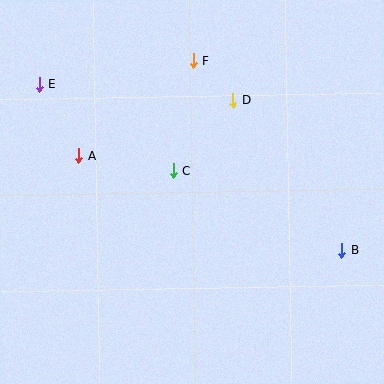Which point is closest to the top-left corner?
Point E is closest to the top-left corner.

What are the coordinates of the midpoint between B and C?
The midpoint between B and C is at (257, 211).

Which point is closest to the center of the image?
Point C at (173, 171) is closest to the center.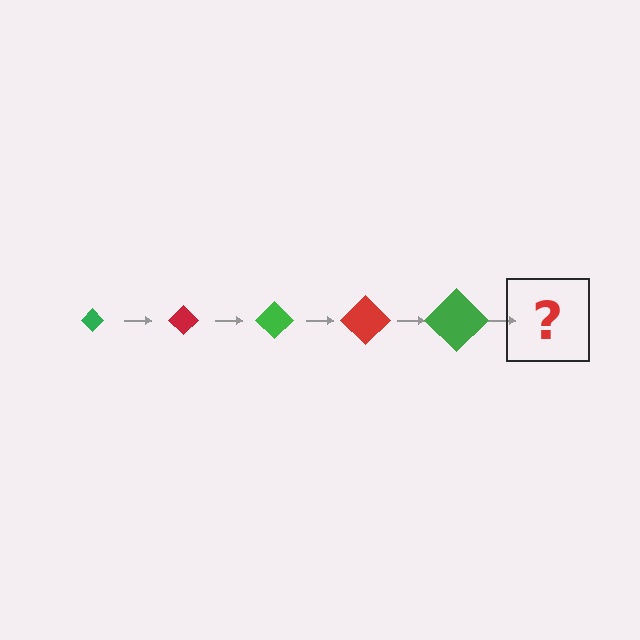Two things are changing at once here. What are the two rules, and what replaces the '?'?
The two rules are that the diamond grows larger each step and the color cycles through green and red. The '?' should be a red diamond, larger than the previous one.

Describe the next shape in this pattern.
It should be a red diamond, larger than the previous one.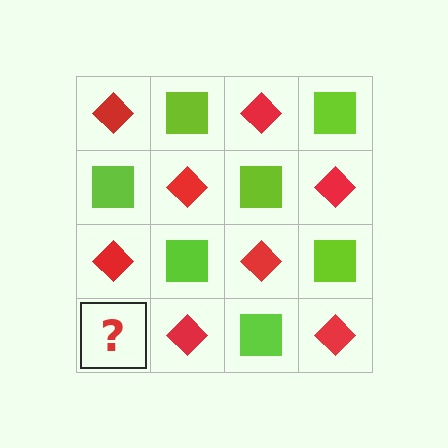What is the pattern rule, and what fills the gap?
The rule is that it alternates red diamond and lime square in a checkerboard pattern. The gap should be filled with a lime square.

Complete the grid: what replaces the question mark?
The question mark should be replaced with a lime square.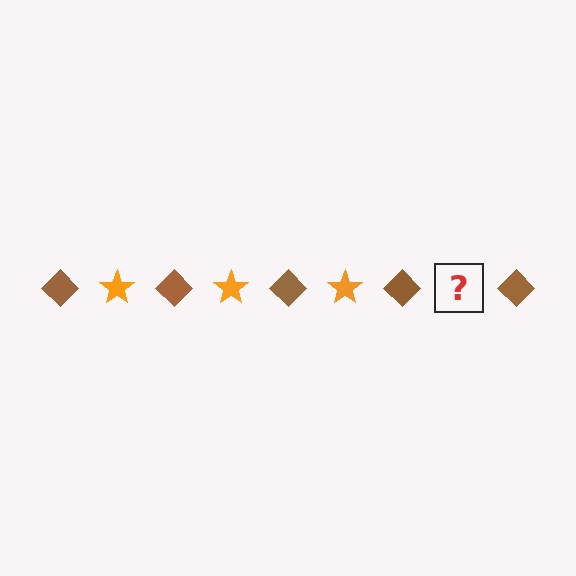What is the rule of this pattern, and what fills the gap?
The rule is that the pattern alternates between brown diamond and orange star. The gap should be filled with an orange star.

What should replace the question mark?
The question mark should be replaced with an orange star.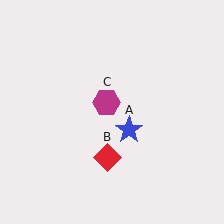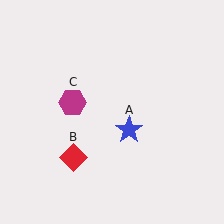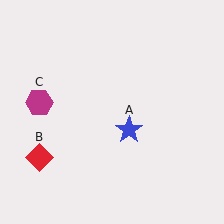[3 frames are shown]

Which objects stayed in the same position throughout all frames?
Blue star (object A) remained stationary.